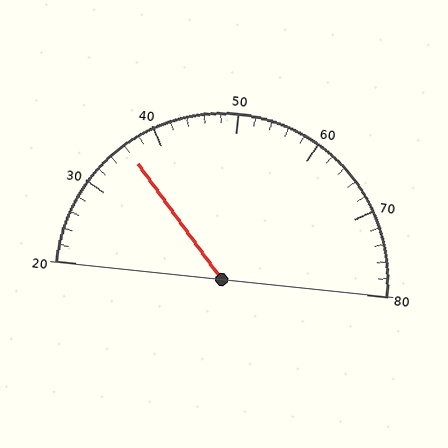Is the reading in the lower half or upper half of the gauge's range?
The reading is in the lower half of the range (20 to 80).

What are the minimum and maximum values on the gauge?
The gauge ranges from 20 to 80.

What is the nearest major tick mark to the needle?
The nearest major tick mark is 40.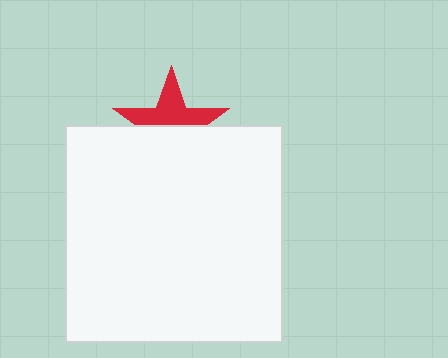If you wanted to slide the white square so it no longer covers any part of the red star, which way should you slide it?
Slide it down — that is the most direct way to separate the two shapes.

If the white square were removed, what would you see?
You would see the complete red star.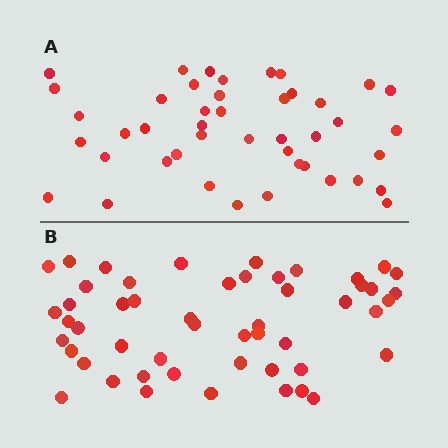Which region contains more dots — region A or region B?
Region B (the bottom region) has more dots.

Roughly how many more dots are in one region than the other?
Region B has roughly 8 or so more dots than region A.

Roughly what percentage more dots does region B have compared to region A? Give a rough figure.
About 15% more.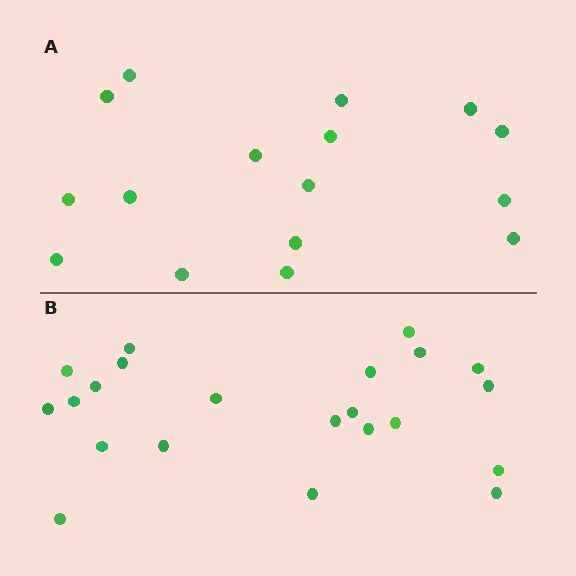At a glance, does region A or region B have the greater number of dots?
Region B (the bottom region) has more dots.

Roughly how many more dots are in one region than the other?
Region B has about 6 more dots than region A.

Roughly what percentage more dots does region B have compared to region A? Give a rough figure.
About 40% more.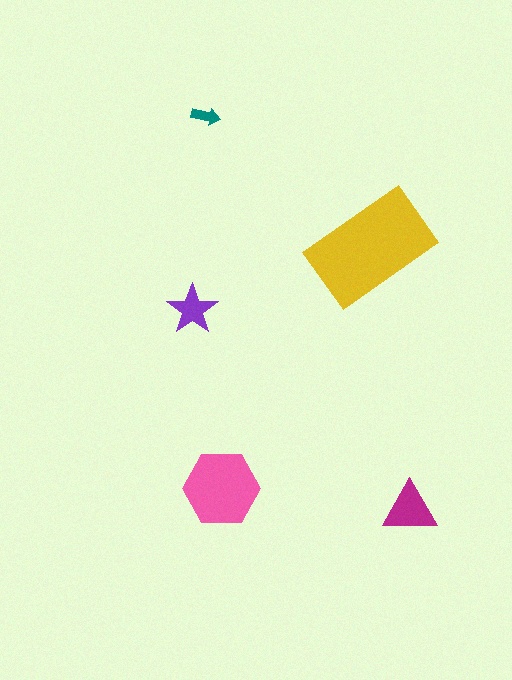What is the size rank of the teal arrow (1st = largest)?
5th.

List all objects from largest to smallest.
The yellow rectangle, the pink hexagon, the magenta triangle, the purple star, the teal arrow.